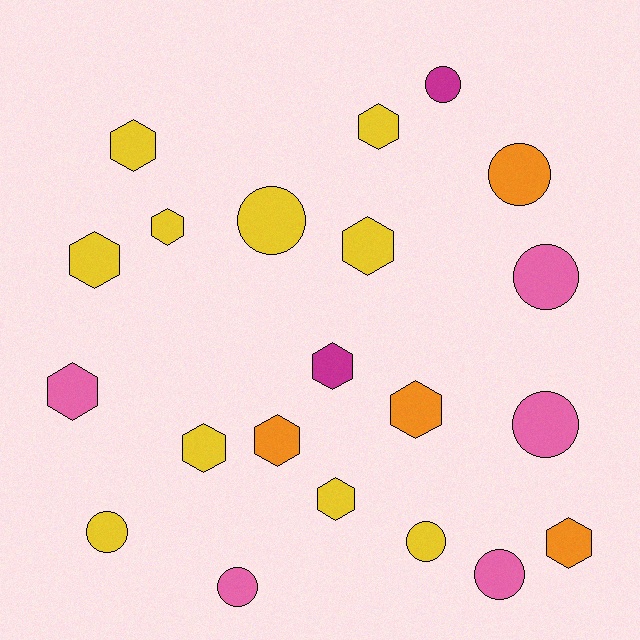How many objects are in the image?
There are 21 objects.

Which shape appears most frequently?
Hexagon, with 12 objects.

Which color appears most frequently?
Yellow, with 10 objects.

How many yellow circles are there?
There are 3 yellow circles.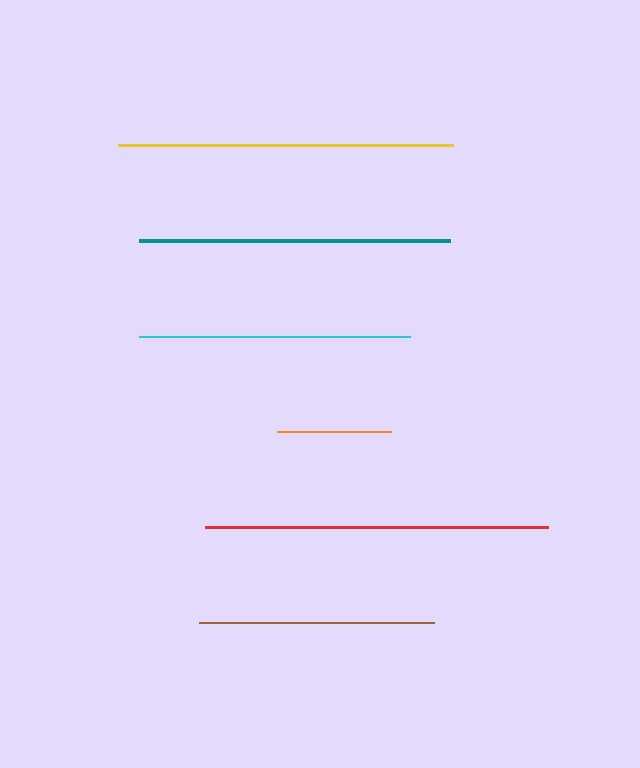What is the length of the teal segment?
The teal segment is approximately 311 pixels long.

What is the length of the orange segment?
The orange segment is approximately 114 pixels long.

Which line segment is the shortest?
The orange line is the shortest at approximately 114 pixels.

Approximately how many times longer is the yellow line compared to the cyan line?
The yellow line is approximately 1.2 times the length of the cyan line.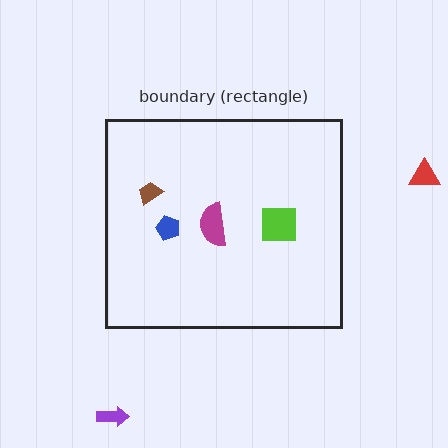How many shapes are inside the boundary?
4 inside, 2 outside.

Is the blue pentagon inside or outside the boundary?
Inside.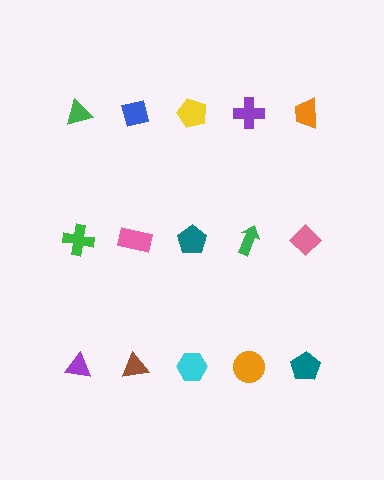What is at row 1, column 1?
A green triangle.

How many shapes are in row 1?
5 shapes.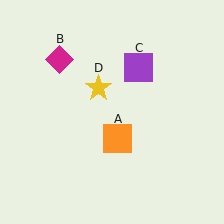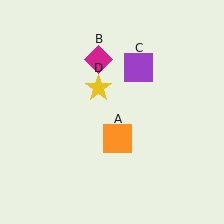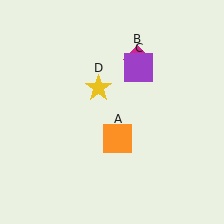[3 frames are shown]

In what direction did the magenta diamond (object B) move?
The magenta diamond (object B) moved right.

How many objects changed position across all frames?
1 object changed position: magenta diamond (object B).